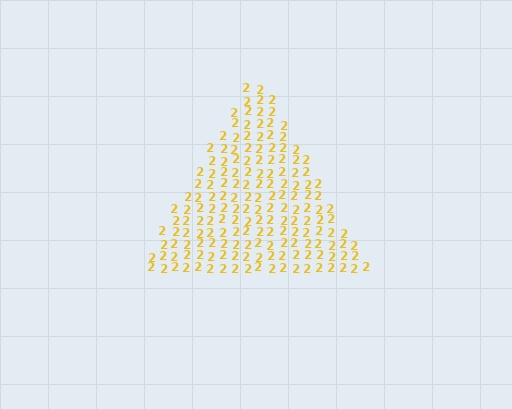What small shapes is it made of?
It is made of small digit 2's.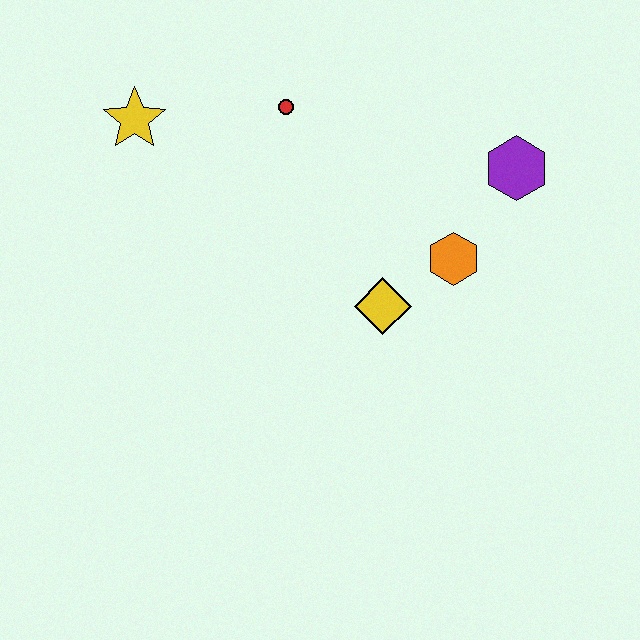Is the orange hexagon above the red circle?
No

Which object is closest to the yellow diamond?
The orange hexagon is closest to the yellow diamond.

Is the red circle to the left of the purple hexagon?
Yes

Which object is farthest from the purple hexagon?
The yellow star is farthest from the purple hexagon.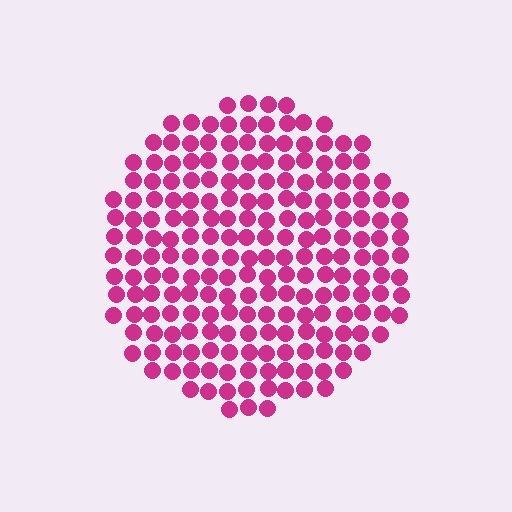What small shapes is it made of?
It is made of small circles.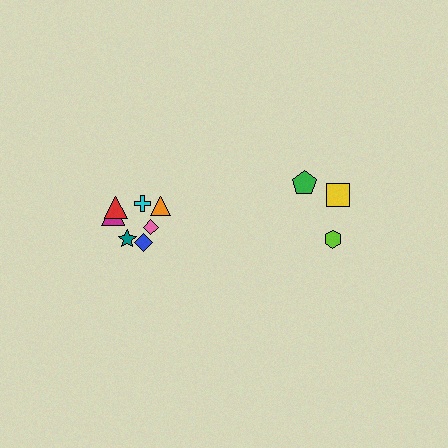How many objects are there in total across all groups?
There are 10 objects.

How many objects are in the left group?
There are 7 objects.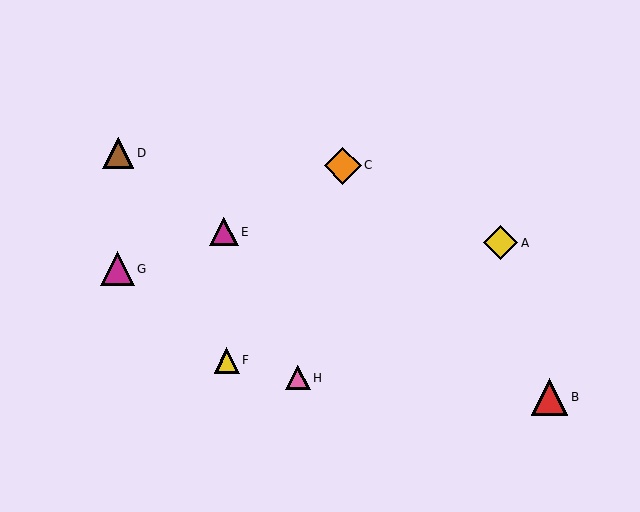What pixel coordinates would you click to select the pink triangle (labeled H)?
Click at (298, 378) to select the pink triangle H.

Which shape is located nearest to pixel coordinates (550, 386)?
The red triangle (labeled B) at (550, 397) is nearest to that location.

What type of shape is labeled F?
Shape F is a yellow triangle.